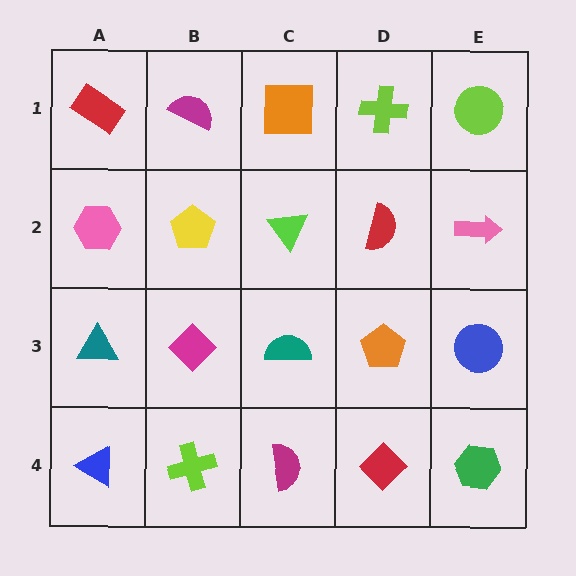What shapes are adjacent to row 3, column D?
A red semicircle (row 2, column D), a red diamond (row 4, column D), a teal semicircle (row 3, column C), a blue circle (row 3, column E).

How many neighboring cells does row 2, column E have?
3.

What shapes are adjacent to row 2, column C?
An orange square (row 1, column C), a teal semicircle (row 3, column C), a yellow pentagon (row 2, column B), a red semicircle (row 2, column D).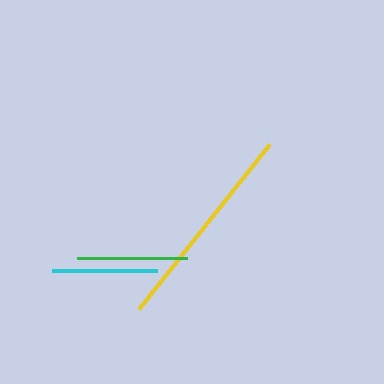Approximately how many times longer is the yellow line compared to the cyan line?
The yellow line is approximately 2.0 times the length of the cyan line.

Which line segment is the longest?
The yellow line is the longest at approximately 211 pixels.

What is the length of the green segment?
The green segment is approximately 110 pixels long.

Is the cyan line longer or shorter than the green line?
The green line is longer than the cyan line.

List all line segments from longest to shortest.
From longest to shortest: yellow, green, cyan.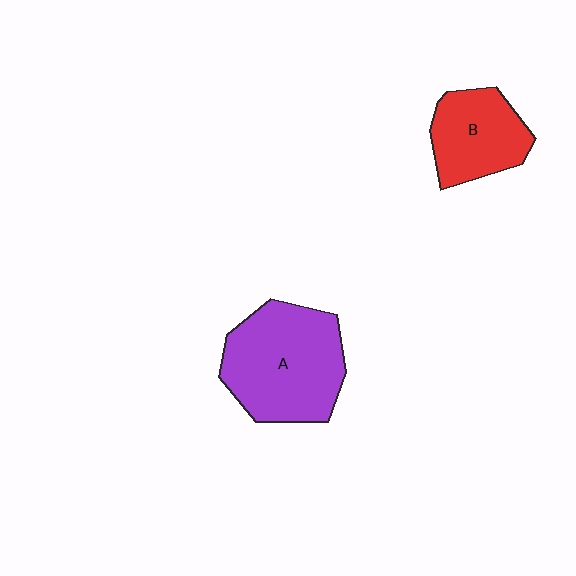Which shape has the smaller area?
Shape B (red).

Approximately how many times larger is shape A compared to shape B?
Approximately 1.6 times.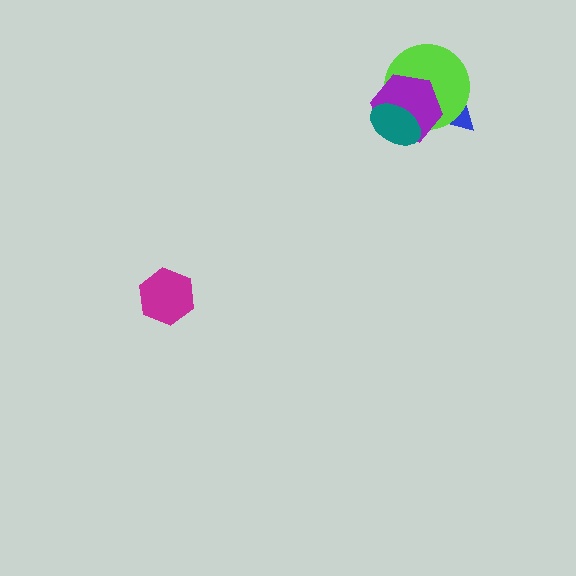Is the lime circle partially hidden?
Yes, it is partially covered by another shape.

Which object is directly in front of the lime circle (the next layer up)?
The purple hexagon is directly in front of the lime circle.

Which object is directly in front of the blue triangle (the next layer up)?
The lime circle is directly in front of the blue triangle.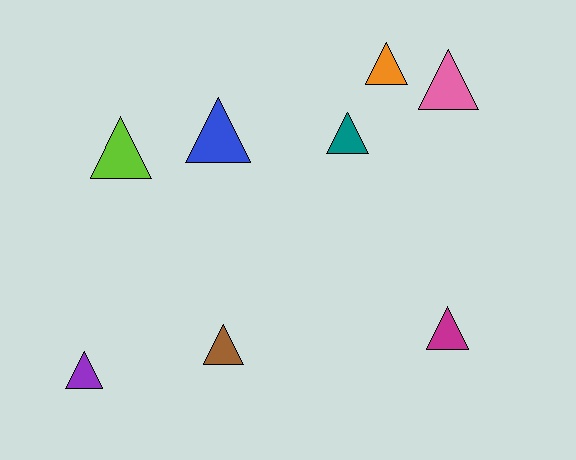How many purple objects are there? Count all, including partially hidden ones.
There is 1 purple object.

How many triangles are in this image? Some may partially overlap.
There are 8 triangles.